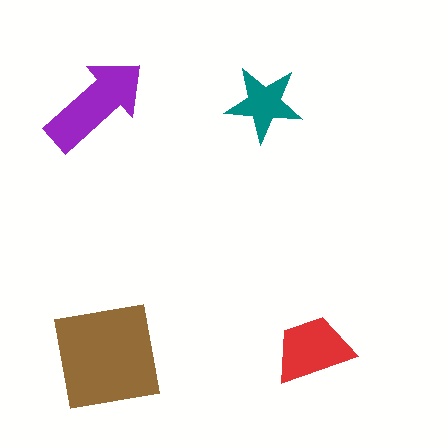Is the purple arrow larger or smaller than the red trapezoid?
Larger.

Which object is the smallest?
The teal star.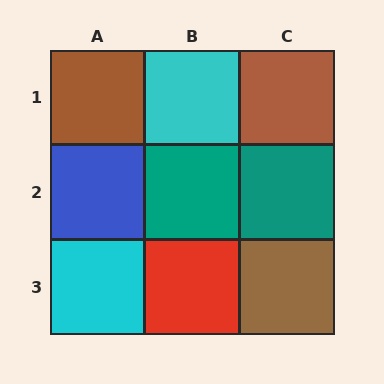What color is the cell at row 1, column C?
Brown.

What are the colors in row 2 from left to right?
Blue, teal, teal.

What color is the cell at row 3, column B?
Red.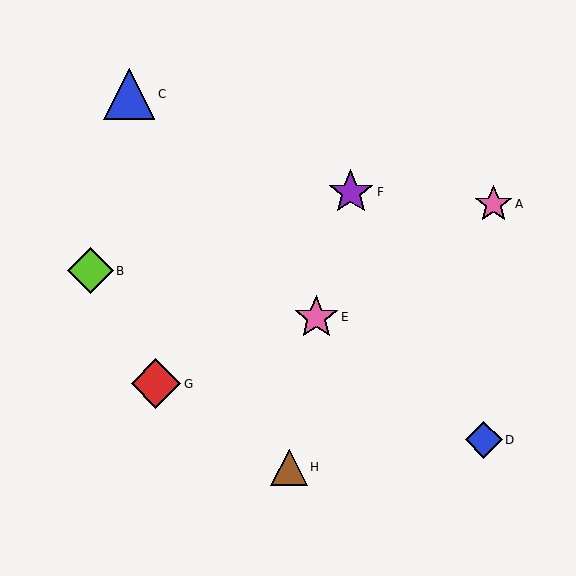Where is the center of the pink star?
The center of the pink star is at (493, 204).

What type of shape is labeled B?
Shape B is a lime diamond.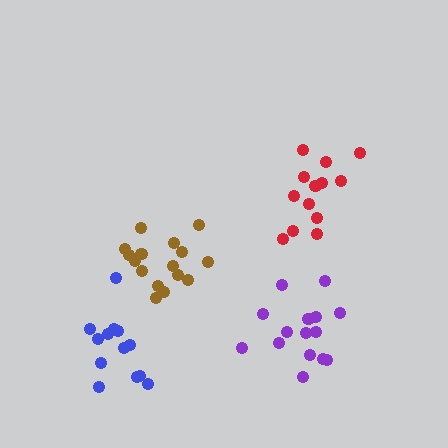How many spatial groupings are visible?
There are 4 spatial groupings.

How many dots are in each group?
Group 1: 13 dots, Group 2: 15 dots, Group 3: 13 dots, Group 4: 16 dots (57 total).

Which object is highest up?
The red cluster is topmost.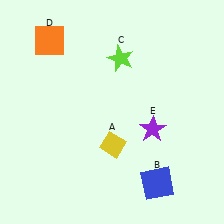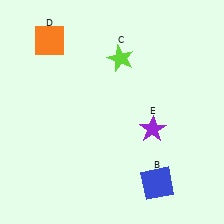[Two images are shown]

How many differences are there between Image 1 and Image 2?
There is 1 difference between the two images.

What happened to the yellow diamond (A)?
The yellow diamond (A) was removed in Image 2. It was in the bottom-right area of Image 1.